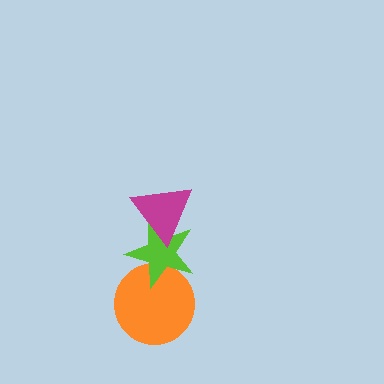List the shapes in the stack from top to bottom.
From top to bottom: the magenta triangle, the lime star, the orange circle.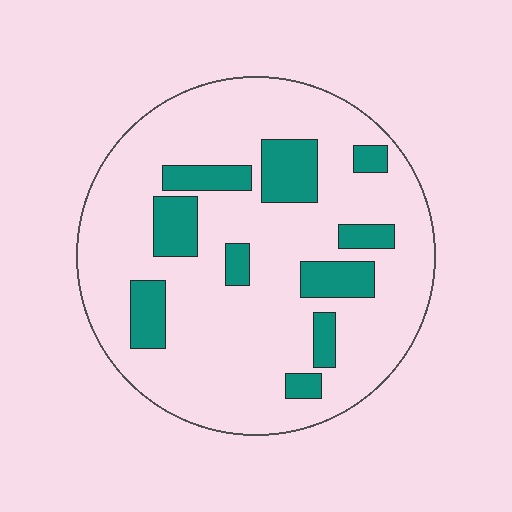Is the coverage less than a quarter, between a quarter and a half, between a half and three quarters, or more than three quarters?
Less than a quarter.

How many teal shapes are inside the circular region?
10.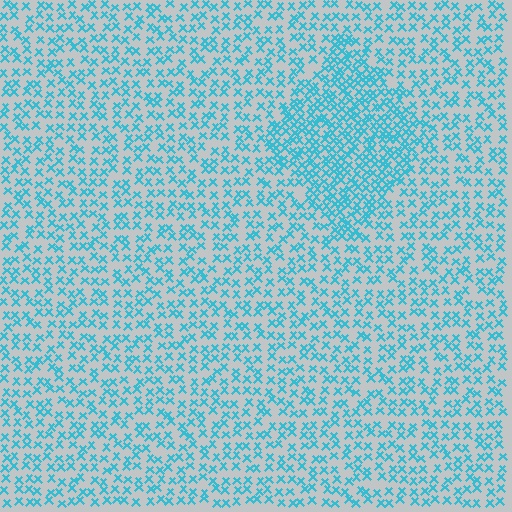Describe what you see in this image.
The image contains small cyan elements arranged at two different densities. A diamond-shaped region is visible where the elements are more densely packed than the surrounding area.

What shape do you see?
I see a diamond.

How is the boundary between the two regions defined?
The boundary is defined by a change in element density (approximately 1.9x ratio). All elements are the same color, size, and shape.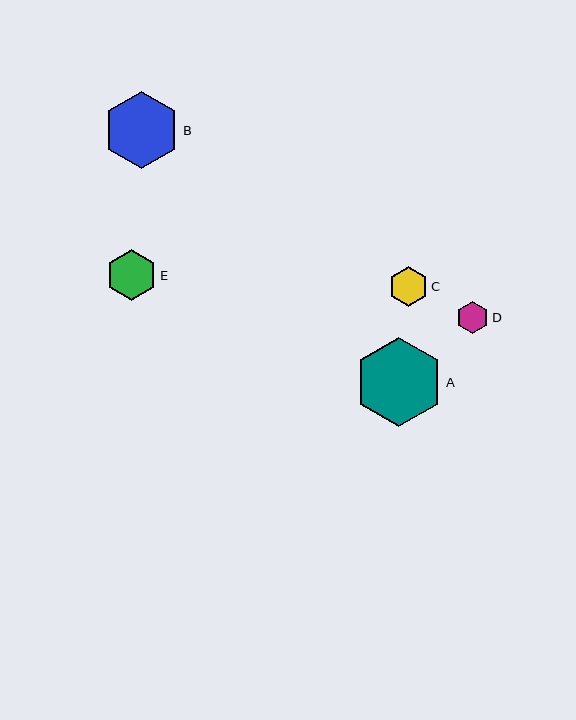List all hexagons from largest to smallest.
From largest to smallest: A, B, E, C, D.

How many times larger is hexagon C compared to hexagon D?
Hexagon C is approximately 1.2 times the size of hexagon D.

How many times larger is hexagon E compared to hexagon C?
Hexagon E is approximately 1.3 times the size of hexagon C.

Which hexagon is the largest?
Hexagon A is the largest with a size of approximately 89 pixels.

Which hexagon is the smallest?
Hexagon D is the smallest with a size of approximately 32 pixels.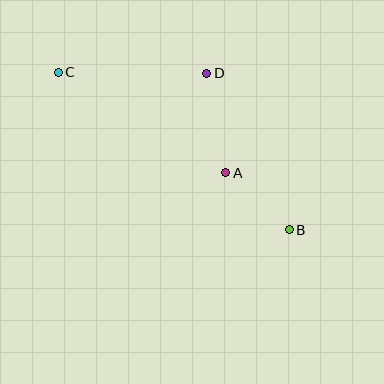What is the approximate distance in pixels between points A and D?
The distance between A and D is approximately 101 pixels.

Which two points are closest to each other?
Points A and B are closest to each other.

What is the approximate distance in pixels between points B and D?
The distance between B and D is approximately 177 pixels.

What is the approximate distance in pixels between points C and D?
The distance between C and D is approximately 149 pixels.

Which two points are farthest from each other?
Points B and C are farthest from each other.